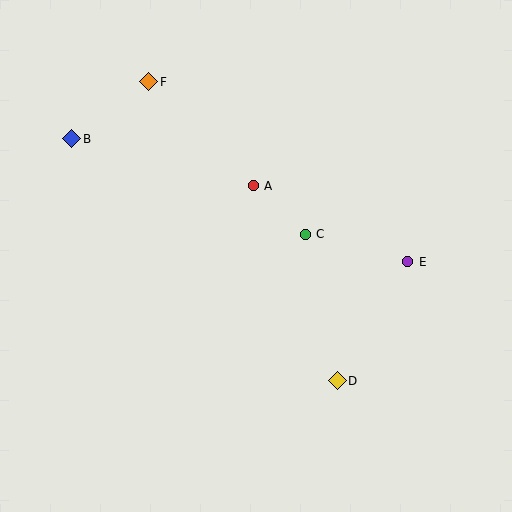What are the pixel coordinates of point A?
Point A is at (253, 186).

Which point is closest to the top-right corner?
Point E is closest to the top-right corner.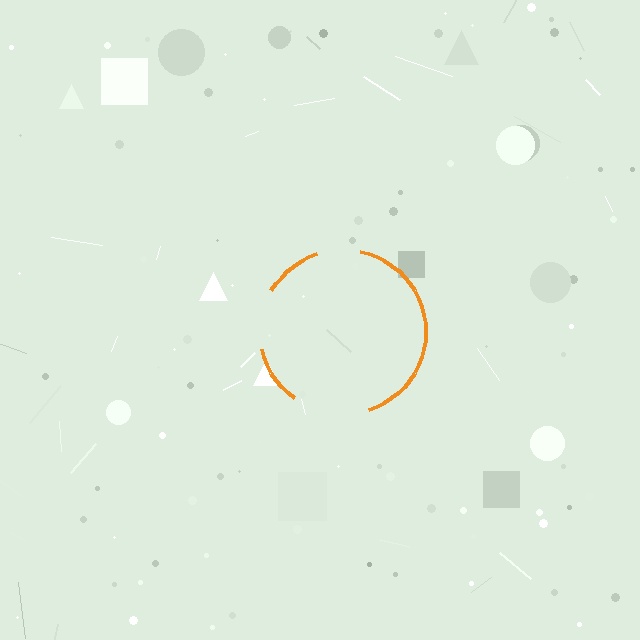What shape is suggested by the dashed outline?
The dashed outline suggests a circle.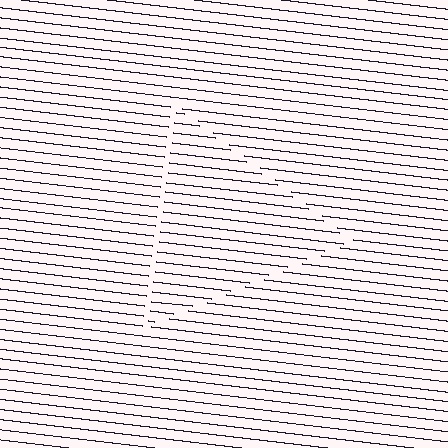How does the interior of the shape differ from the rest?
The interior of the shape contains the same grating, shifted by half a period — the contour is defined by the phase discontinuity where line-ends from the inner and outer gratings abut.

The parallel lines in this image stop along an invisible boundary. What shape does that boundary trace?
An illusory triangle. The interior of the shape contains the same grating, shifted by half a period — the contour is defined by the phase discontinuity where line-ends from the inner and outer gratings abut.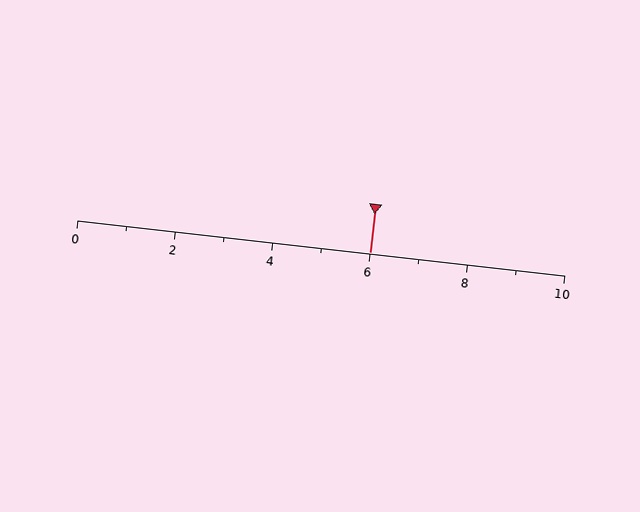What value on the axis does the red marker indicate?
The marker indicates approximately 6.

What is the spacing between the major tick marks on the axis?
The major ticks are spaced 2 apart.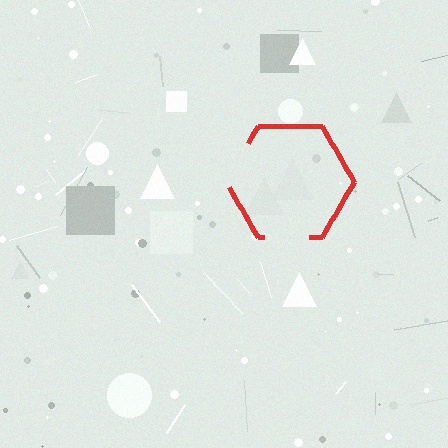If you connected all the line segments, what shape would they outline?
They would outline a hexagon.